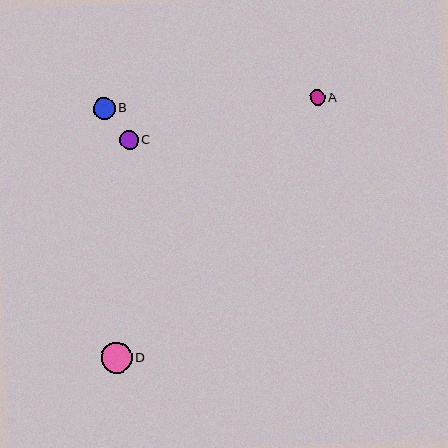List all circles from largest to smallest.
From largest to smallest: D, B, C, A.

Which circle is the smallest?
Circle A is the smallest with a size of approximately 15 pixels.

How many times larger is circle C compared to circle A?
Circle C is approximately 1.3 times the size of circle A.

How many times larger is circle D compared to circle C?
Circle D is approximately 1.6 times the size of circle C.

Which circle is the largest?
Circle D is the largest with a size of approximately 31 pixels.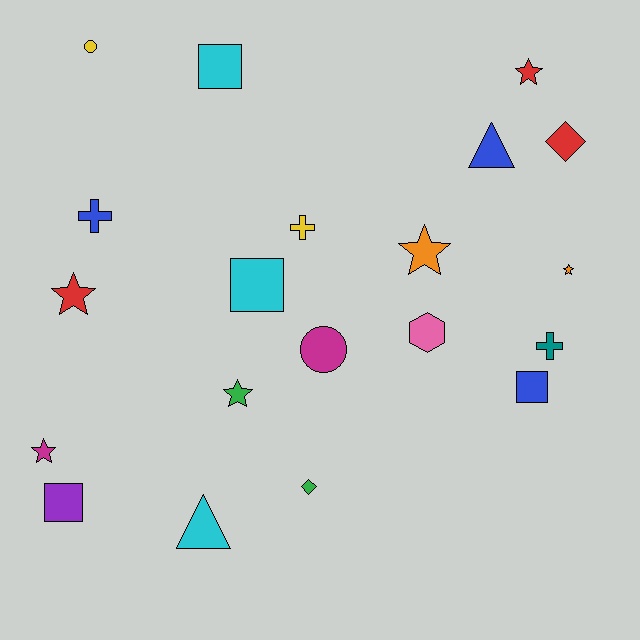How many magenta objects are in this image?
There are 2 magenta objects.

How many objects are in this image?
There are 20 objects.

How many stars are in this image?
There are 6 stars.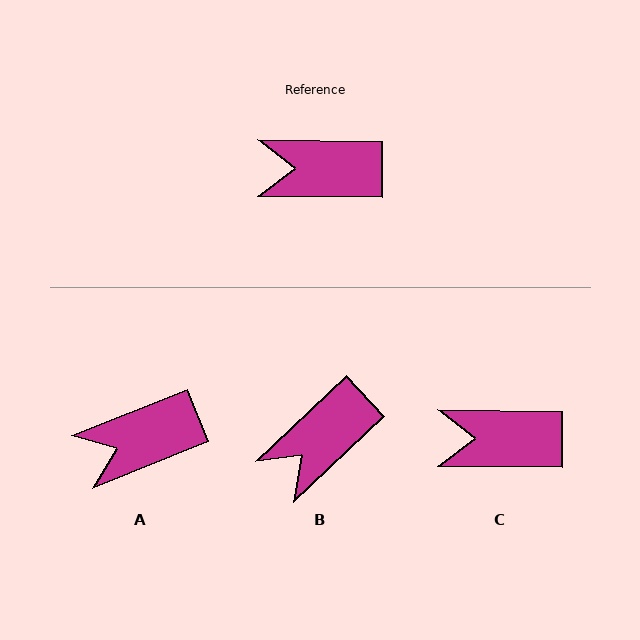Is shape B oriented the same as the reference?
No, it is off by about 44 degrees.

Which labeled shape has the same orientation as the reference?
C.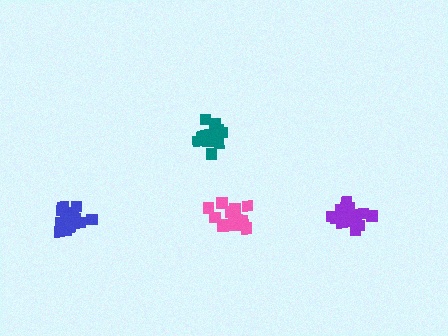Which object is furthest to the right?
The purple cluster is rightmost.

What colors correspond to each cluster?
The clusters are colored: pink, blue, purple, teal.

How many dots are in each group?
Group 1: 16 dots, Group 2: 18 dots, Group 3: 15 dots, Group 4: 15 dots (64 total).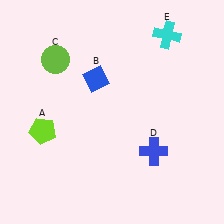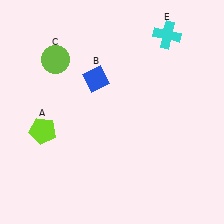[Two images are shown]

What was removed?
The blue cross (D) was removed in Image 2.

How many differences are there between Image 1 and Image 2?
There is 1 difference between the two images.